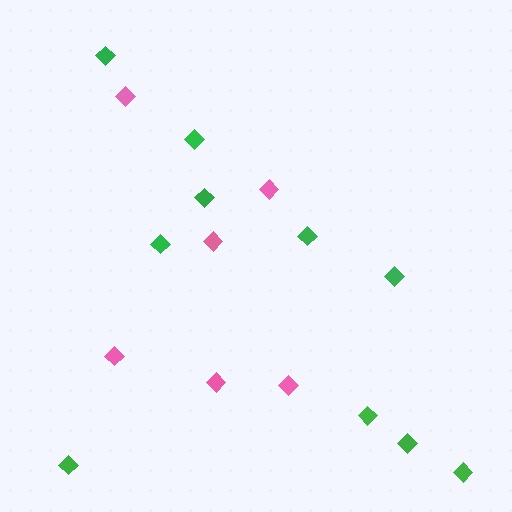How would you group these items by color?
There are 2 groups: one group of pink diamonds (6) and one group of green diamonds (10).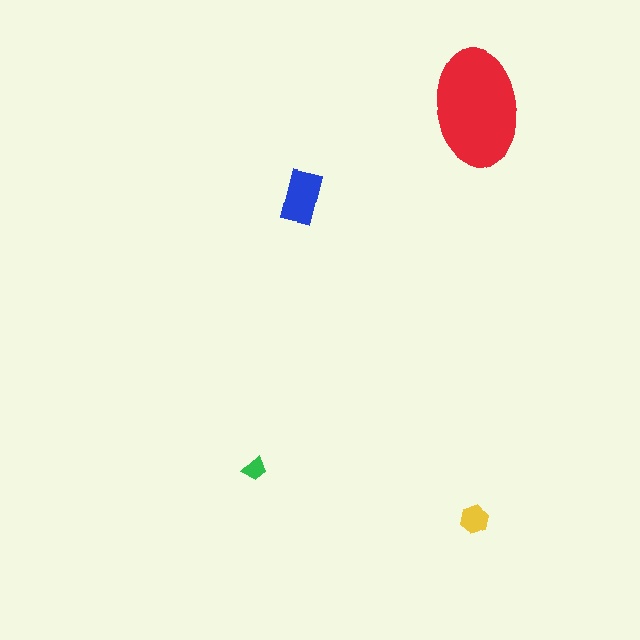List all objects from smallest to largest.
The green trapezoid, the yellow hexagon, the blue rectangle, the red ellipse.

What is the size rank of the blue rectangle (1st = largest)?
2nd.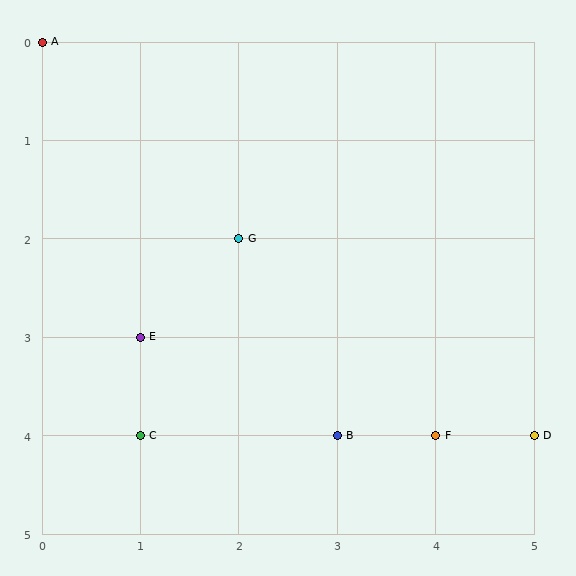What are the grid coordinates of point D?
Point D is at grid coordinates (5, 4).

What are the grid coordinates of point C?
Point C is at grid coordinates (1, 4).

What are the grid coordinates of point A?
Point A is at grid coordinates (0, 0).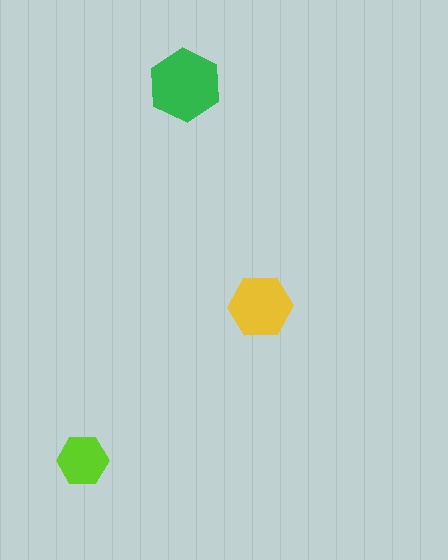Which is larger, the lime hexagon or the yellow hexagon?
The yellow one.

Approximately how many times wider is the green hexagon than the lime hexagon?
About 1.5 times wider.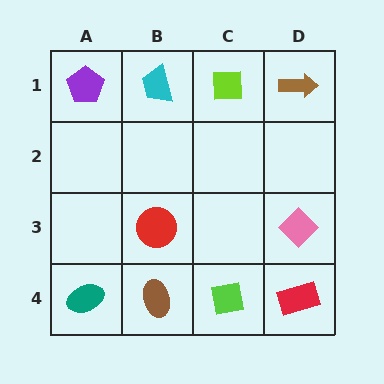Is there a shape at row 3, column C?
No, that cell is empty.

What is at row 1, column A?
A purple pentagon.